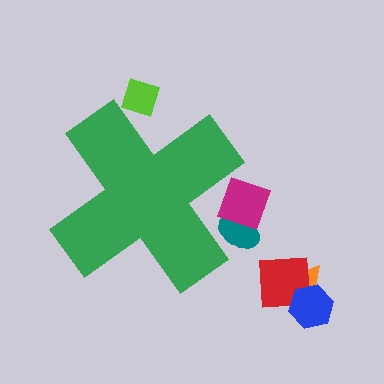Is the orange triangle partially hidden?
No, the orange triangle is fully visible.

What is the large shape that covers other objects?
A green cross.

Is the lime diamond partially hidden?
Yes, the lime diamond is partially hidden behind the green cross.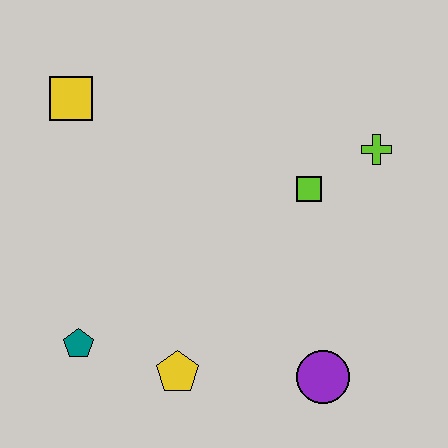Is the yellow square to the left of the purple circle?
Yes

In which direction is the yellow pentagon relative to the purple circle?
The yellow pentagon is to the left of the purple circle.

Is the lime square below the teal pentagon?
No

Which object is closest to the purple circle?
The yellow pentagon is closest to the purple circle.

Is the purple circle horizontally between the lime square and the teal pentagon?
No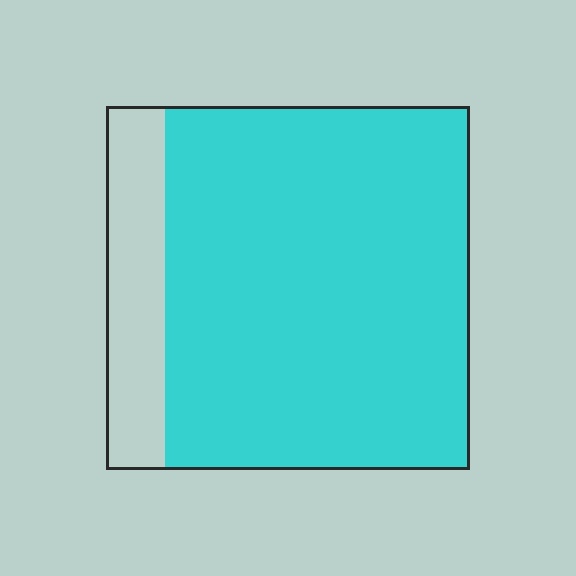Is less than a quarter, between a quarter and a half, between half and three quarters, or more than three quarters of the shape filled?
More than three quarters.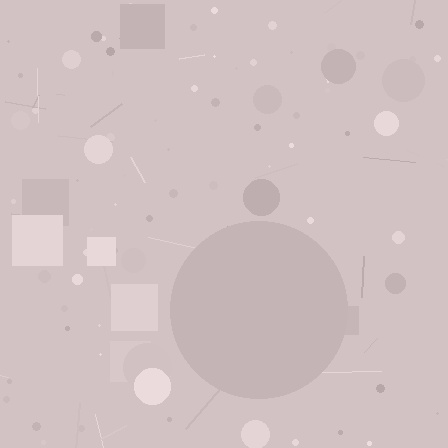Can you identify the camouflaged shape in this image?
The camouflaged shape is a circle.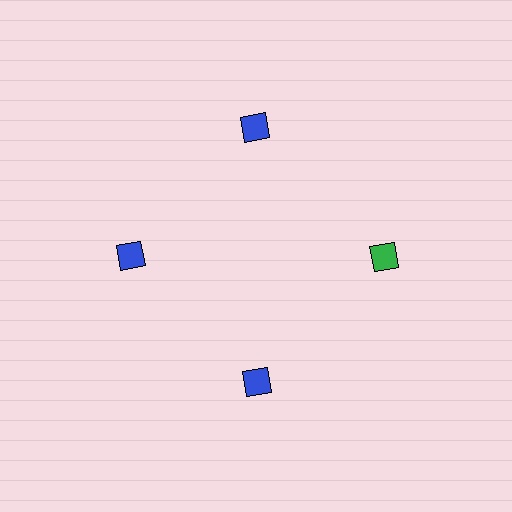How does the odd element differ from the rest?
It has a different color: green instead of blue.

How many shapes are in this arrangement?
There are 4 shapes arranged in a ring pattern.